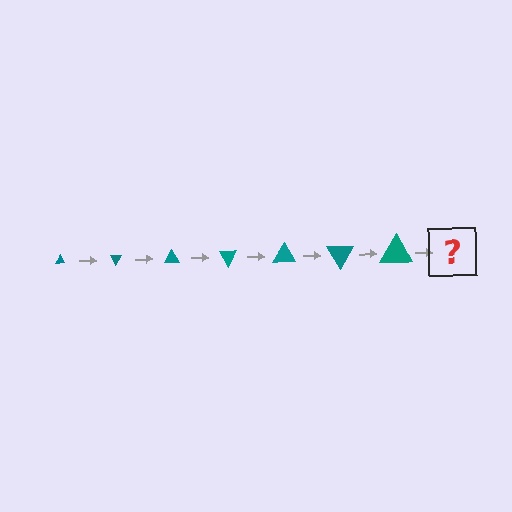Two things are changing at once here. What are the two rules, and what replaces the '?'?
The two rules are that the triangle grows larger each step and it rotates 60 degrees each step. The '?' should be a triangle, larger than the previous one and rotated 420 degrees from the start.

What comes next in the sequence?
The next element should be a triangle, larger than the previous one and rotated 420 degrees from the start.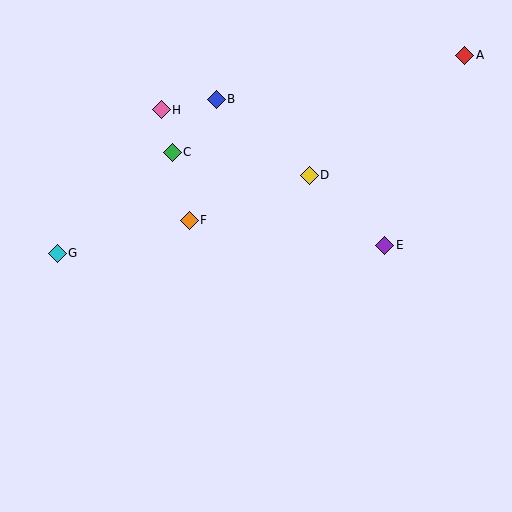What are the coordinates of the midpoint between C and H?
The midpoint between C and H is at (167, 131).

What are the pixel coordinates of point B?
Point B is at (216, 99).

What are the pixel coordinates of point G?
Point G is at (57, 253).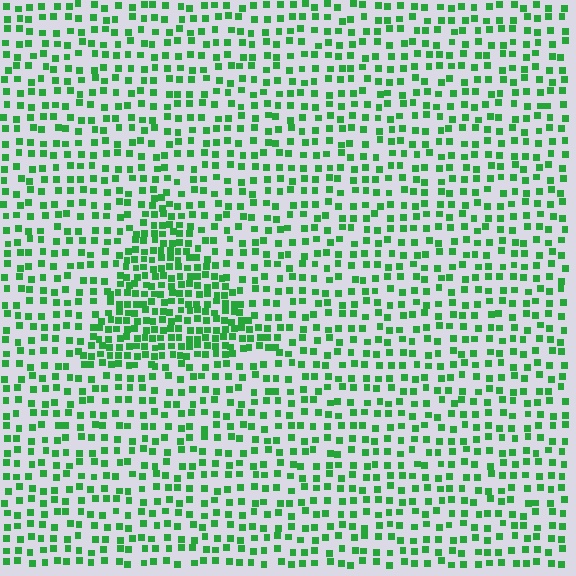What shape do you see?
I see a triangle.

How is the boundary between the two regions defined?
The boundary is defined by a change in element density (approximately 2.0x ratio). All elements are the same color, size, and shape.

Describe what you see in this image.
The image contains small green elements arranged at two different densities. A triangle-shaped region is visible where the elements are more densely packed than the surrounding area.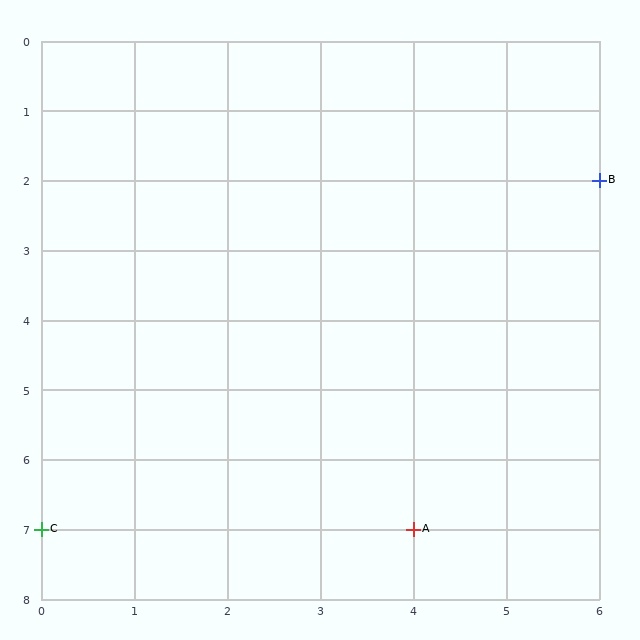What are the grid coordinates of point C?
Point C is at grid coordinates (0, 7).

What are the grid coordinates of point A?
Point A is at grid coordinates (4, 7).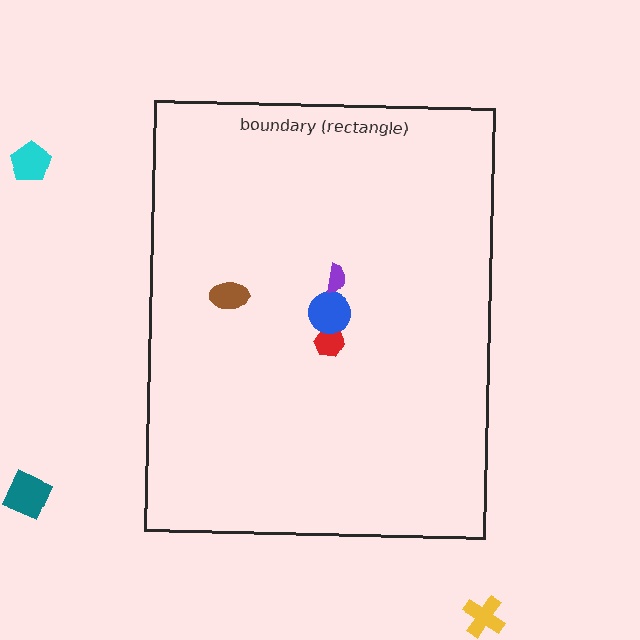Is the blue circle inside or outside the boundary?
Inside.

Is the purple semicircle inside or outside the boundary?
Inside.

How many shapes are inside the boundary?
4 inside, 3 outside.